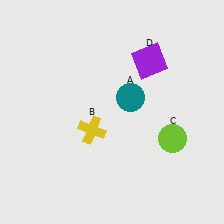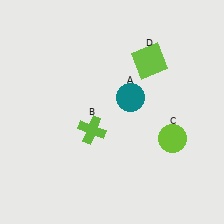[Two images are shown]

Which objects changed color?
B changed from yellow to lime. D changed from purple to lime.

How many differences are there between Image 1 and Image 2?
There are 2 differences between the two images.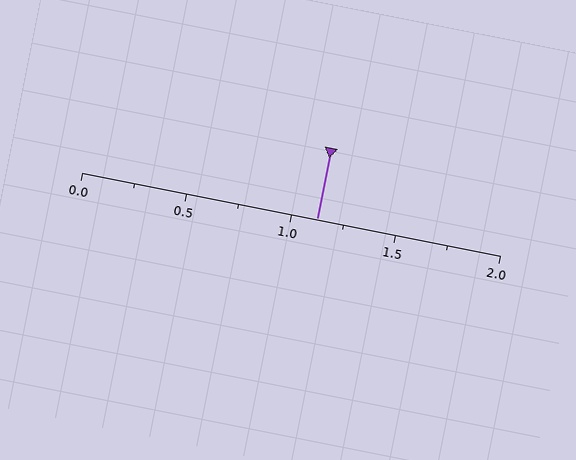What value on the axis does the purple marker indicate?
The marker indicates approximately 1.12.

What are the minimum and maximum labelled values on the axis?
The axis runs from 0.0 to 2.0.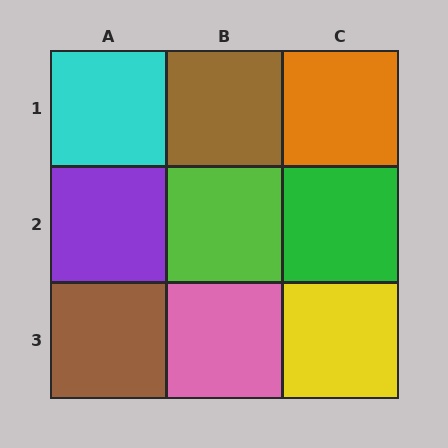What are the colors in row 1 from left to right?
Cyan, brown, orange.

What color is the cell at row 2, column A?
Purple.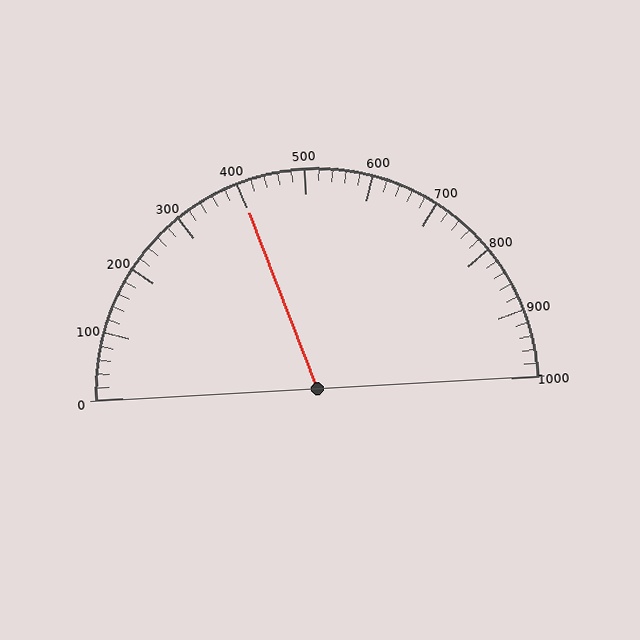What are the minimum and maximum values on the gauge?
The gauge ranges from 0 to 1000.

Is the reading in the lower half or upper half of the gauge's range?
The reading is in the lower half of the range (0 to 1000).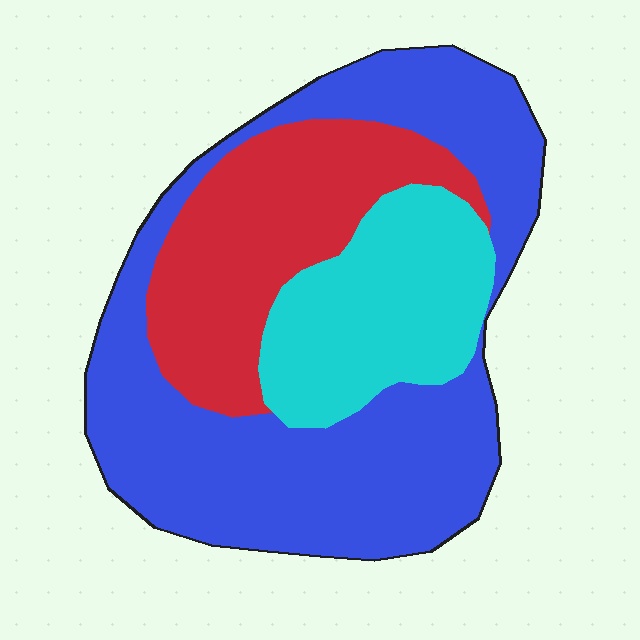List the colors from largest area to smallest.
From largest to smallest: blue, red, cyan.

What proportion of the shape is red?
Red covers about 25% of the shape.